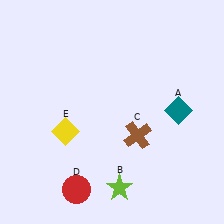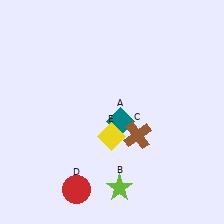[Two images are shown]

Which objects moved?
The objects that moved are: the teal diamond (A), the yellow diamond (E).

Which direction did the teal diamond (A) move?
The teal diamond (A) moved left.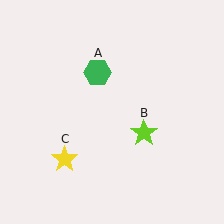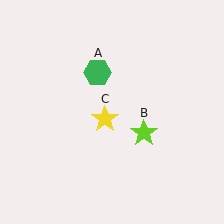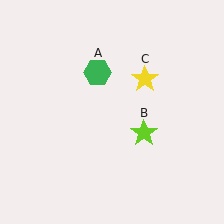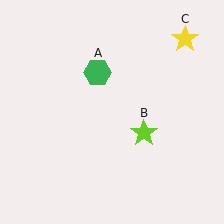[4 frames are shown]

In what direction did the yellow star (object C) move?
The yellow star (object C) moved up and to the right.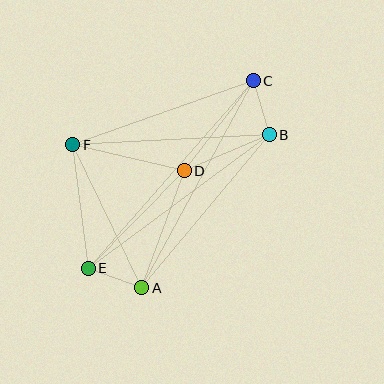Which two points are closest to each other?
Points B and C are closest to each other.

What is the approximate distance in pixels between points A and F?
The distance between A and F is approximately 159 pixels.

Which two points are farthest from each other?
Points C and E are farthest from each other.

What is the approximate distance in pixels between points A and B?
The distance between A and B is approximately 199 pixels.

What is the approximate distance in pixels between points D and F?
The distance between D and F is approximately 115 pixels.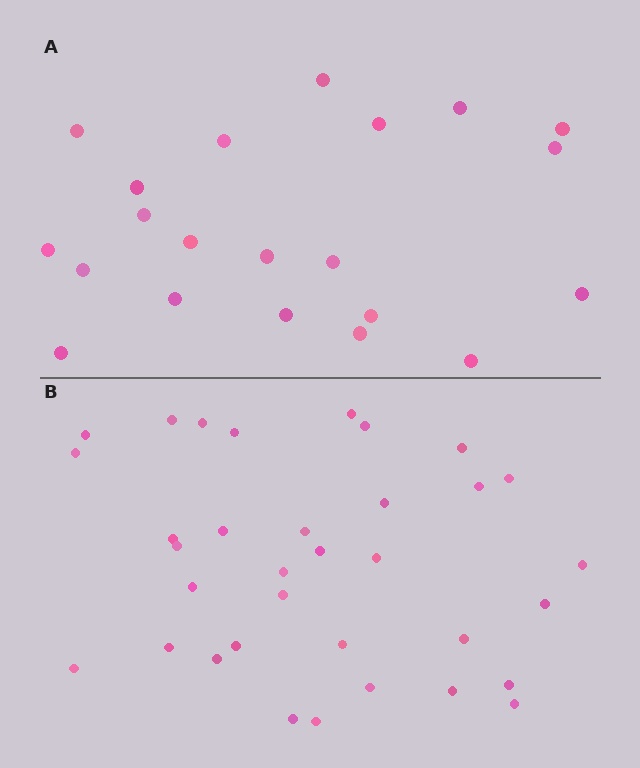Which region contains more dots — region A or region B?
Region B (the bottom region) has more dots.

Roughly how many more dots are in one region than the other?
Region B has approximately 15 more dots than region A.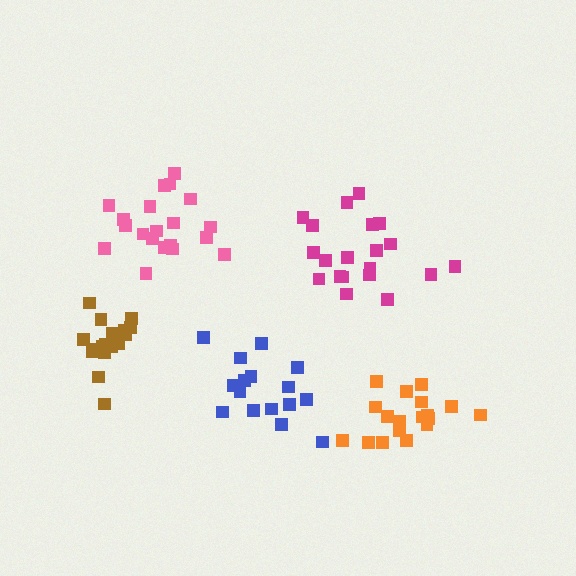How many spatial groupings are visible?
There are 5 spatial groupings.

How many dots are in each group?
Group 1: 20 dots, Group 2: 20 dots, Group 3: 17 dots, Group 4: 16 dots, Group 5: 18 dots (91 total).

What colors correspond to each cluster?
The clusters are colored: magenta, pink, brown, blue, orange.